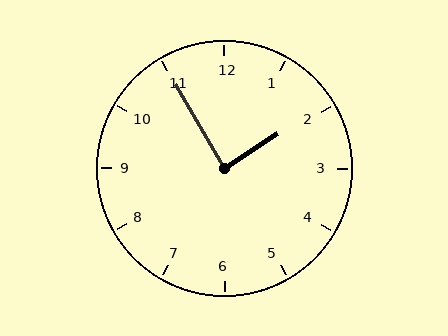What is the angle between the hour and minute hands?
Approximately 88 degrees.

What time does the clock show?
1:55.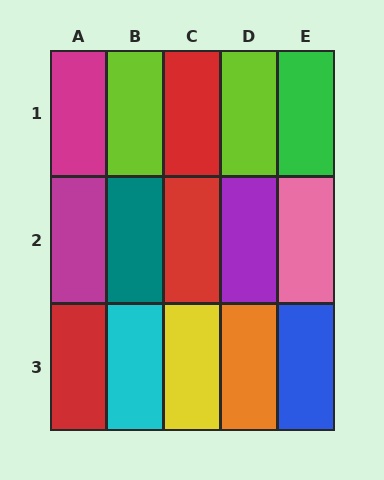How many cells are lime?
2 cells are lime.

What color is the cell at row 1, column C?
Red.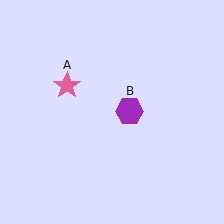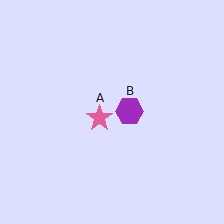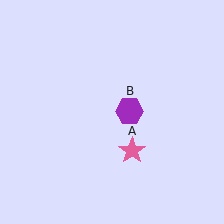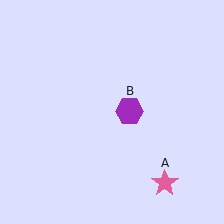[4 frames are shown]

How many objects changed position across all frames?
1 object changed position: pink star (object A).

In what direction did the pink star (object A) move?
The pink star (object A) moved down and to the right.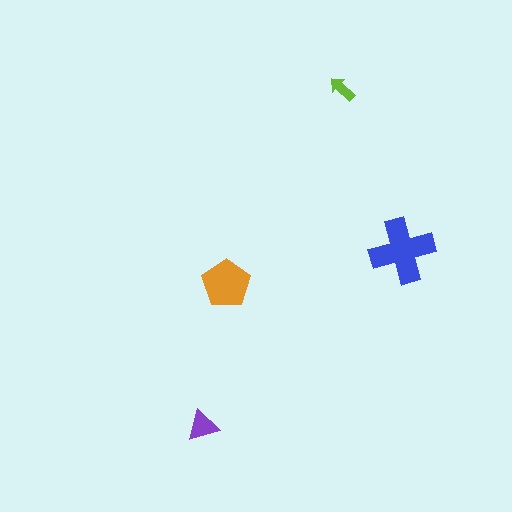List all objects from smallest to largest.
The lime arrow, the purple triangle, the orange pentagon, the blue cross.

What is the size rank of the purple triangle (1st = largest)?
3rd.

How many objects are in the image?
There are 4 objects in the image.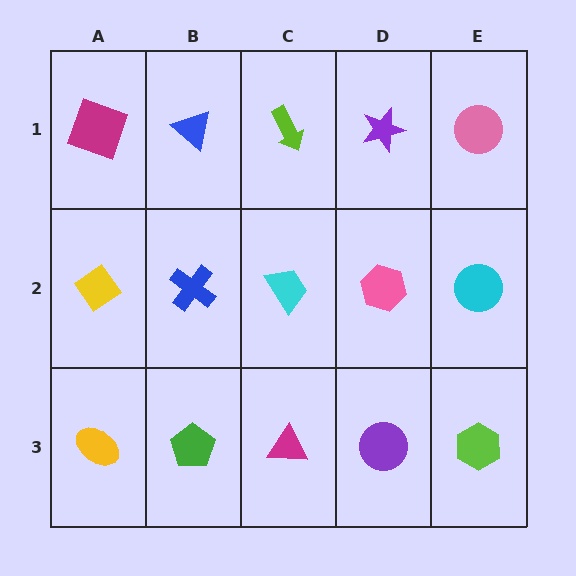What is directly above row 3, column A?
A yellow diamond.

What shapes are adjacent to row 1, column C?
A cyan trapezoid (row 2, column C), a blue triangle (row 1, column B), a purple star (row 1, column D).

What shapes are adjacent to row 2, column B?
A blue triangle (row 1, column B), a green pentagon (row 3, column B), a yellow diamond (row 2, column A), a cyan trapezoid (row 2, column C).